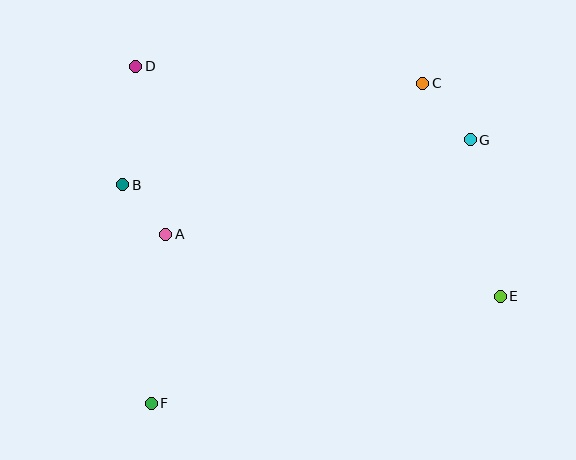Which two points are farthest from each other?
Points D and E are farthest from each other.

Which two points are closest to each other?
Points A and B are closest to each other.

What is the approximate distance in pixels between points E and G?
The distance between E and G is approximately 159 pixels.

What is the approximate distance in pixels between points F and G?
The distance between F and G is approximately 414 pixels.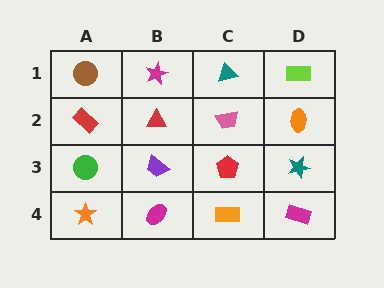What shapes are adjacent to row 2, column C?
A teal triangle (row 1, column C), a red pentagon (row 3, column C), a red triangle (row 2, column B), an orange ellipse (row 2, column D).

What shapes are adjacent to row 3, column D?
An orange ellipse (row 2, column D), a magenta rectangle (row 4, column D), a red pentagon (row 3, column C).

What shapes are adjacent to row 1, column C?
A pink trapezoid (row 2, column C), a magenta star (row 1, column B), a lime rectangle (row 1, column D).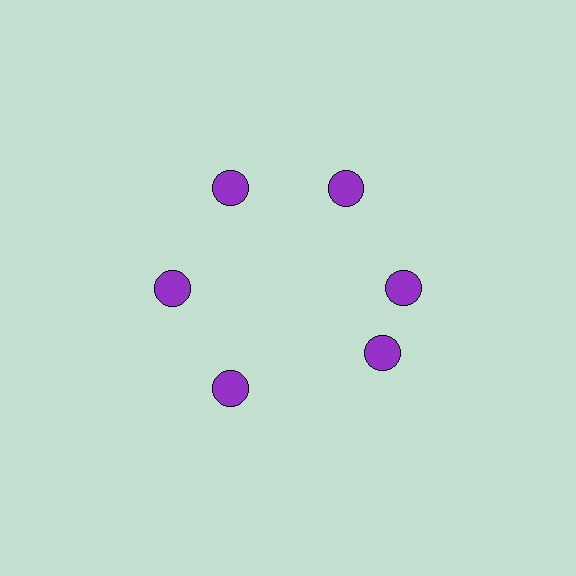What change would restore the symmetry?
The symmetry would be restored by rotating it back into even spacing with its neighbors so that all 6 circles sit at equal angles and equal distance from the center.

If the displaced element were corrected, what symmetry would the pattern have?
It would have 6-fold rotational symmetry — the pattern would map onto itself every 60 degrees.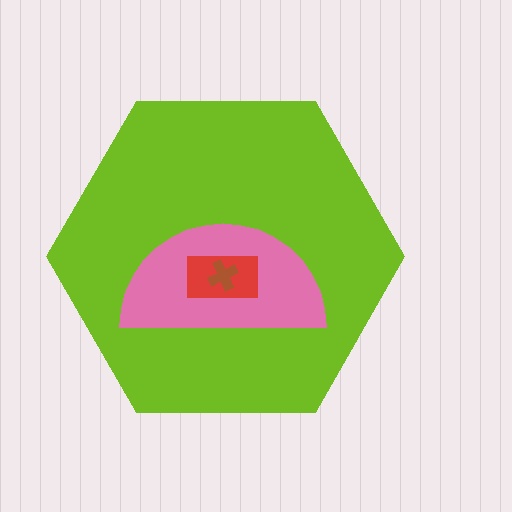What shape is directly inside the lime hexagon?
The pink semicircle.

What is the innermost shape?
The brown cross.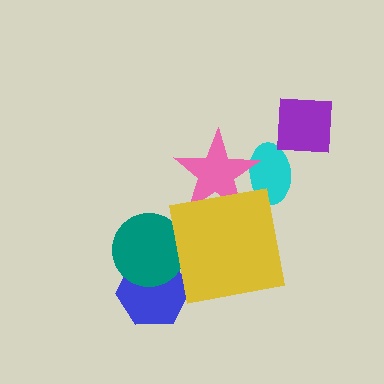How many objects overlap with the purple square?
0 objects overlap with the purple square.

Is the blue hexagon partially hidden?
Yes, it is partially covered by another shape.